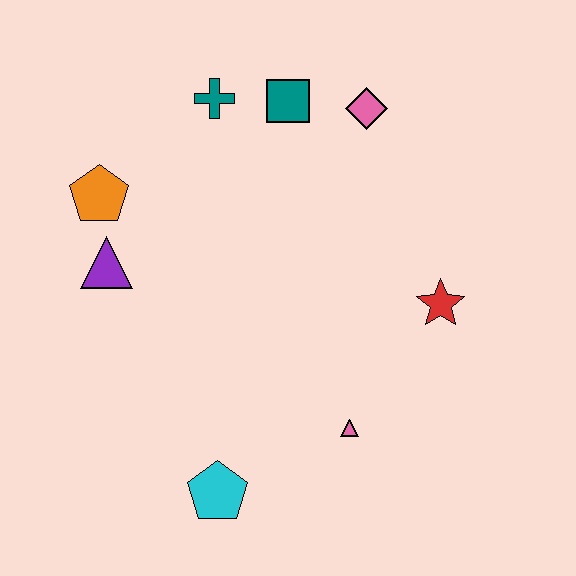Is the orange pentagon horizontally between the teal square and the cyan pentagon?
No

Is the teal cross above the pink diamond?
Yes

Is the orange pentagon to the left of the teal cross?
Yes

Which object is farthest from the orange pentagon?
The red star is farthest from the orange pentagon.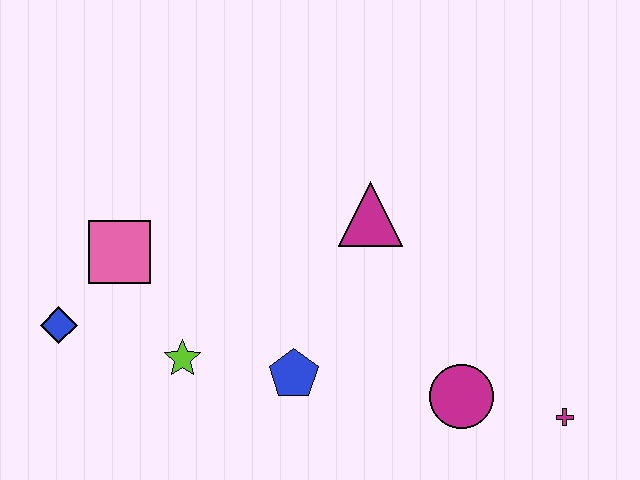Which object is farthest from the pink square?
The magenta cross is farthest from the pink square.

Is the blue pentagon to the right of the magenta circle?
No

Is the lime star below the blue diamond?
Yes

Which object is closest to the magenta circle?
The magenta cross is closest to the magenta circle.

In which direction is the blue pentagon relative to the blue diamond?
The blue pentagon is to the right of the blue diamond.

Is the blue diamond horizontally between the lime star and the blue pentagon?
No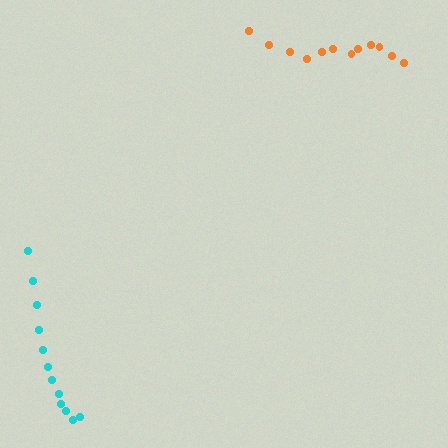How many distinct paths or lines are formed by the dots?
There are 2 distinct paths.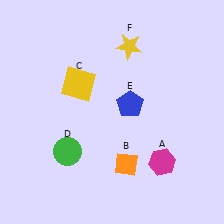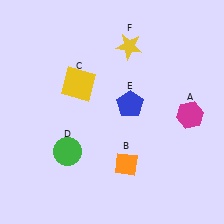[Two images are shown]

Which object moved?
The magenta hexagon (A) moved up.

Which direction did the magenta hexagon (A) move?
The magenta hexagon (A) moved up.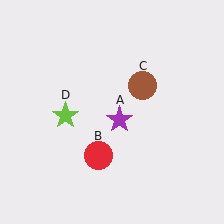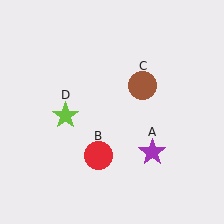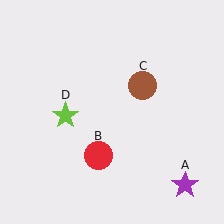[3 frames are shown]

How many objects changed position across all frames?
1 object changed position: purple star (object A).